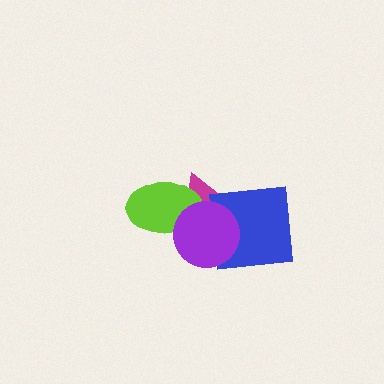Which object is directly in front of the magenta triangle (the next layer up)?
The blue square is directly in front of the magenta triangle.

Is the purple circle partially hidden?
No, no other shape covers it.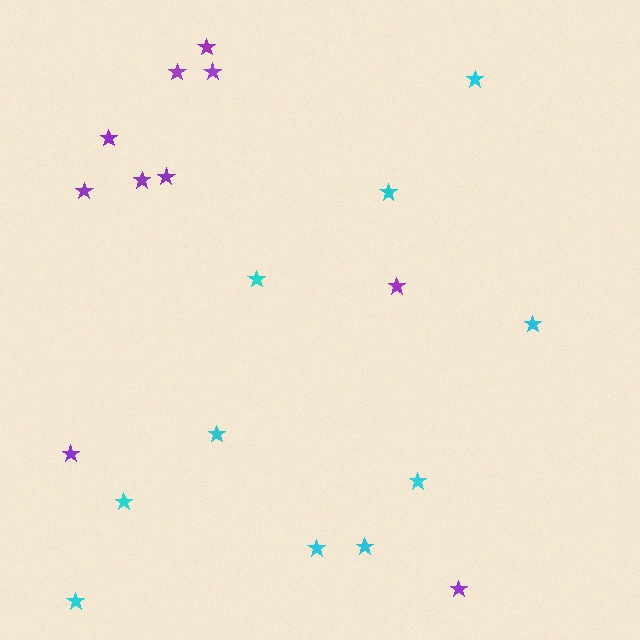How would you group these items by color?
There are 2 groups: one group of cyan stars (10) and one group of purple stars (10).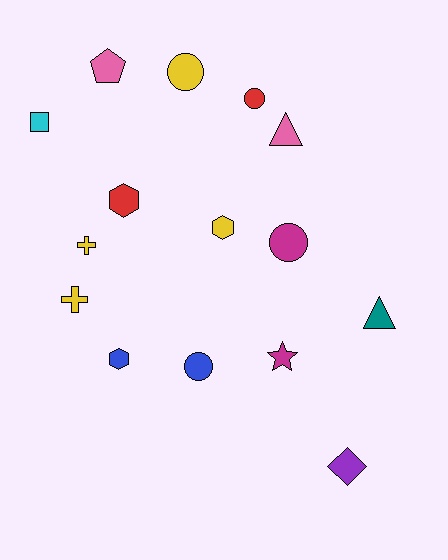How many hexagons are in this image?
There are 3 hexagons.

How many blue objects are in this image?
There are 2 blue objects.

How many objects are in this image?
There are 15 objects.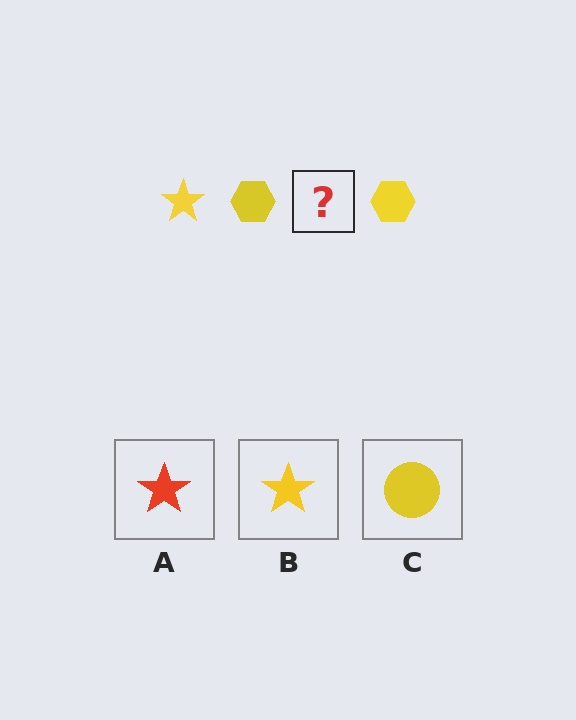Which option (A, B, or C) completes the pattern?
B.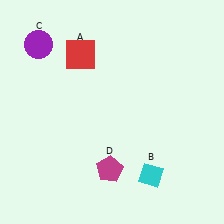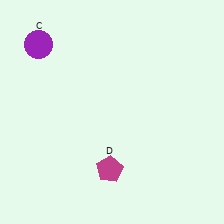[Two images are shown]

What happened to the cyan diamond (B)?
The cyan diamond (B) was removed in Image 2. It was in the bottom-right area of Image 1.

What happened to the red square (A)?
The red square (A) was removed in Image 2. It was in the top-left area of Image 1.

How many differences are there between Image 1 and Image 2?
There are 2 differences between the two images.